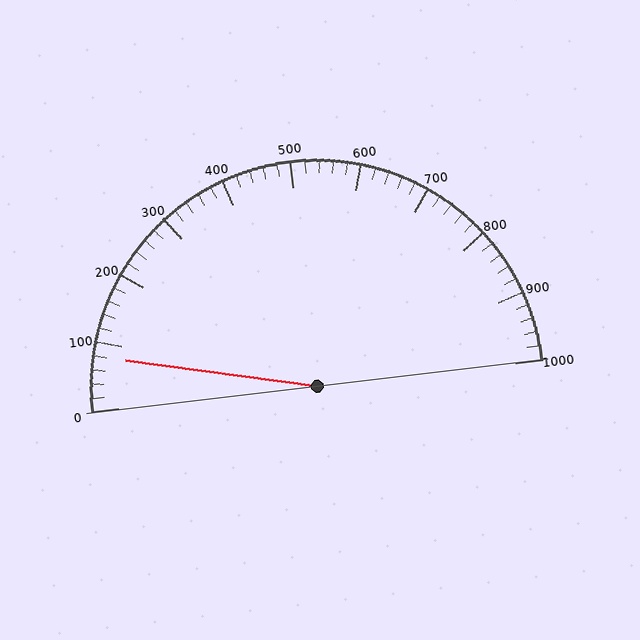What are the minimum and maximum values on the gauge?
The gauge ranges from 0 to 1000.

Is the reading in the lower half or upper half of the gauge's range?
The reading is in the lower half of the range (0 to 1000).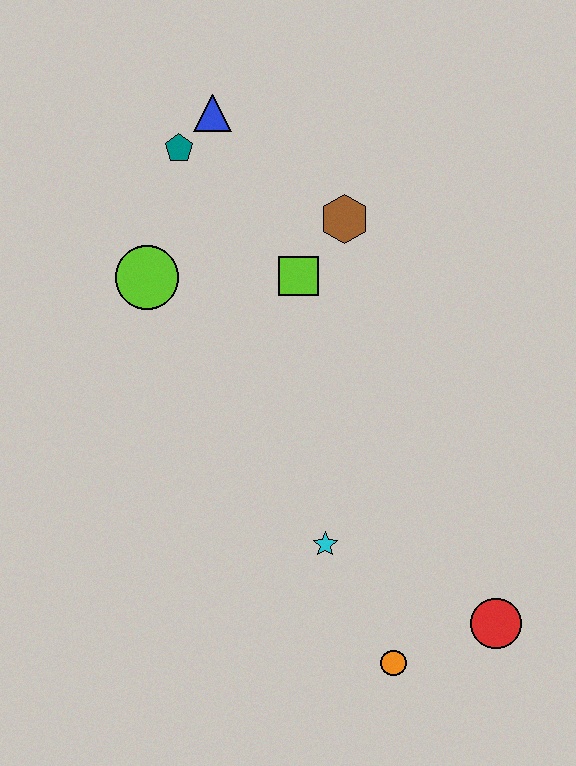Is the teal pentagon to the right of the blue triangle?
No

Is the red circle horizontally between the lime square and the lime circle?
No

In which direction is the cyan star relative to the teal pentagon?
The cyan star is below the teal pentagon.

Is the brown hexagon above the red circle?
Yes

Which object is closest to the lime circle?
The teal pentagon is closest to the lime circle.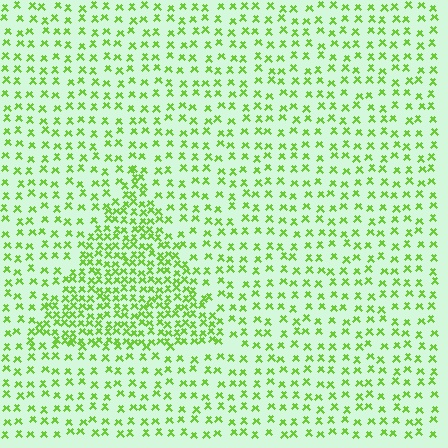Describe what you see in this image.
The image contains small lime elements arranged at two different densities. A triangle-shaped region is visible where the elements are more densely packed than the surrounding area.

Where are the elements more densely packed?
The elements are more densely packed inside the triangle boundary.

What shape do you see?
I see a triangle.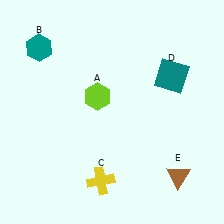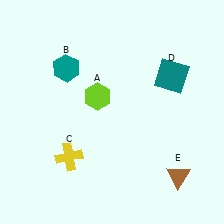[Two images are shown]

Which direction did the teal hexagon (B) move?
The teal hexagon (B) moved right.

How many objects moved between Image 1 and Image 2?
2 objects moved between the two images.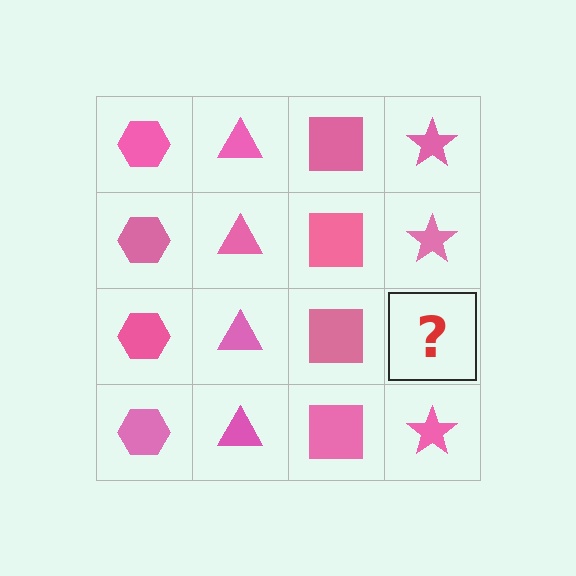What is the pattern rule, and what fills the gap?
The rule is that each column has a consistent shape. The gap should be filled with a pink star.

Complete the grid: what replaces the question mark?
The question mark should be replaced with a pink star.